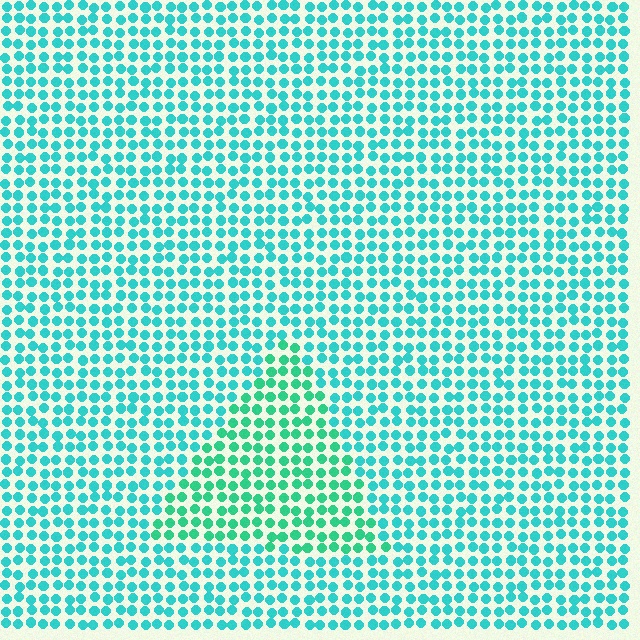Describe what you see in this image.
The image is filled with small cyan elements in a uniform arrangement. A triangle-shaped region is visible where the elements are tinted to a slightly different hue, forming a subtle color boundary.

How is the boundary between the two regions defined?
The boundary is defined purely by a slight shift in hue (about 25 degrees). Spacing, size, and orientation are identical on both sides.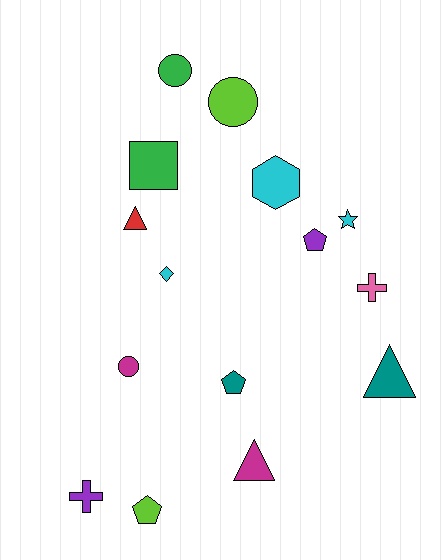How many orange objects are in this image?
There are no orange objects.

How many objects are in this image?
There are 15 objects.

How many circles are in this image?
There are 3 circles.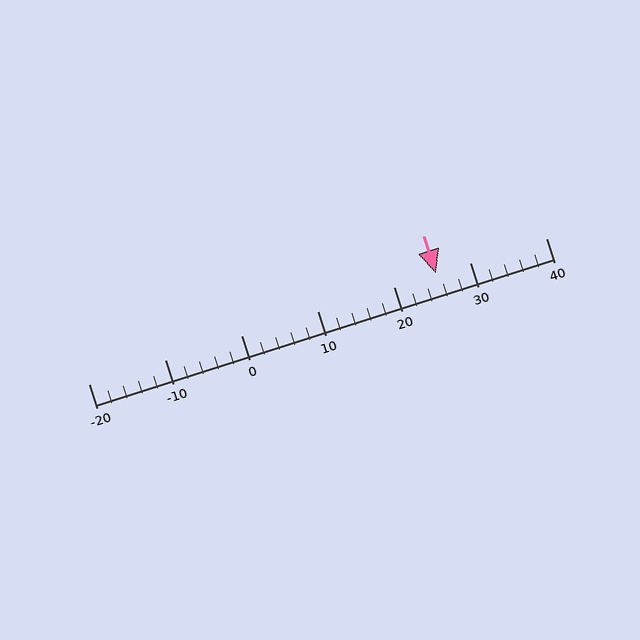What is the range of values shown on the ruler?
The ruler shows values from -20 to 40.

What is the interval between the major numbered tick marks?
The major tick marks are spaced 10 units apart.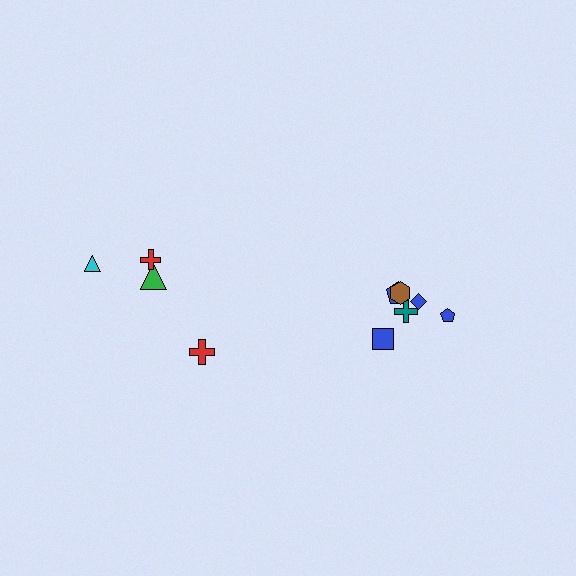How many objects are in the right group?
There are 6 objects.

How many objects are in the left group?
There are 4 objects.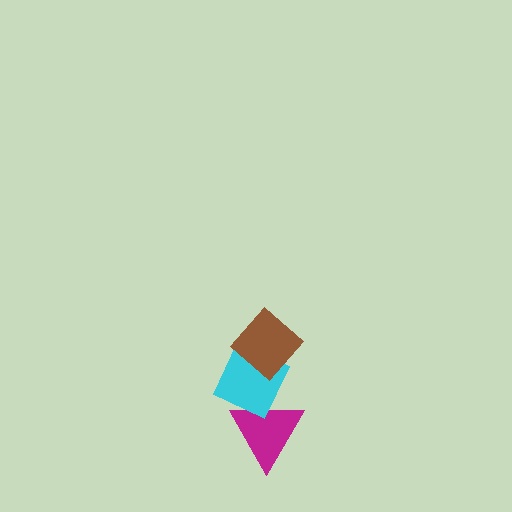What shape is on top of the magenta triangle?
The cyan diamond is on top of the magenta triangle.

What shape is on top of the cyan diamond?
The brown diamond is on top of the cyan diamond.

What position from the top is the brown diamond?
The brown diamond is 1st from the top.